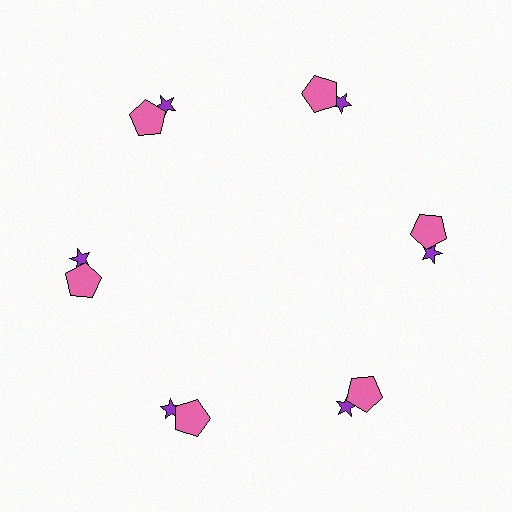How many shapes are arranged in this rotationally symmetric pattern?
There are 12 shapes, arranged in 6 groups of 2.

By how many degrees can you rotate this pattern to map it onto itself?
The pattern maps onto itself every 60 degrees of rotation.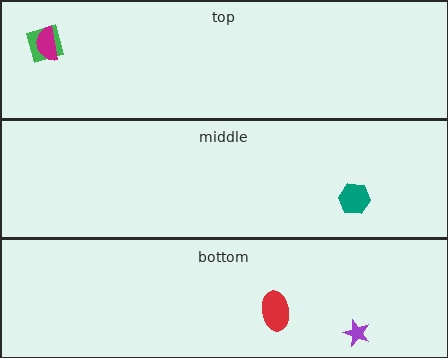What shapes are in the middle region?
The teal hexagon.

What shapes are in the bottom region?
The purple star, the red ellipse.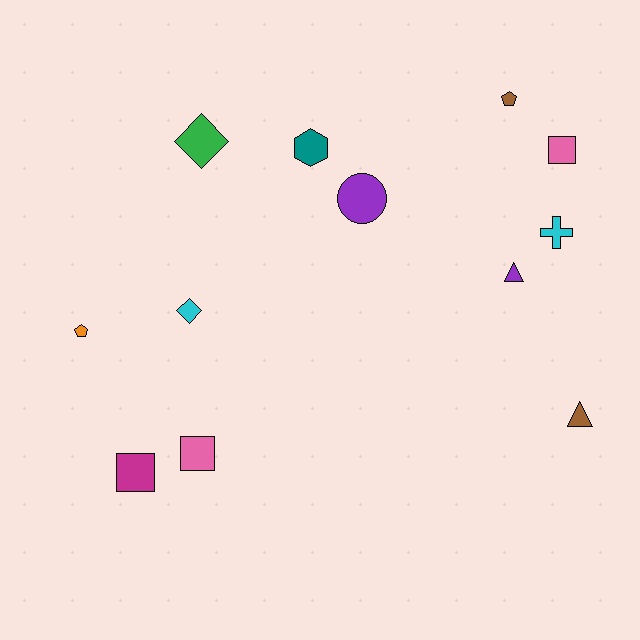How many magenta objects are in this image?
There is 1 magenta object.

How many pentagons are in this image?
There are 2 pentagons.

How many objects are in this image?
There are 12 objects.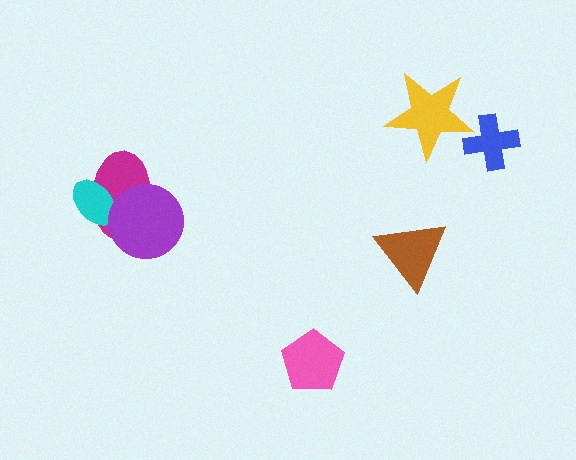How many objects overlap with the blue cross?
1 object overlaps with the blue cross.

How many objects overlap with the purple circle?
2 objects overlap with the purple circle.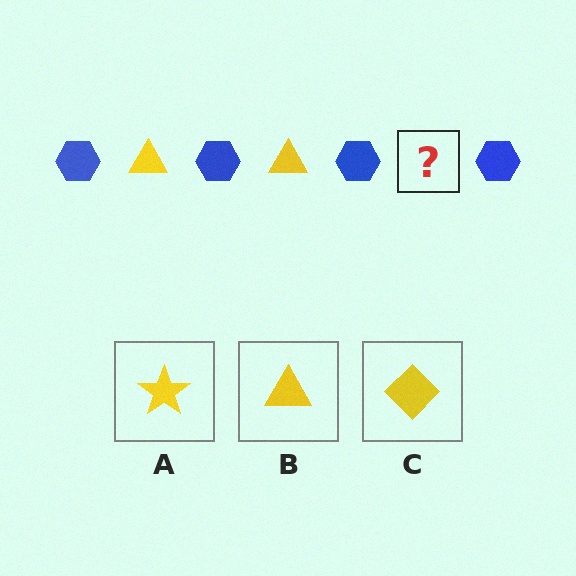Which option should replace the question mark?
Option B.